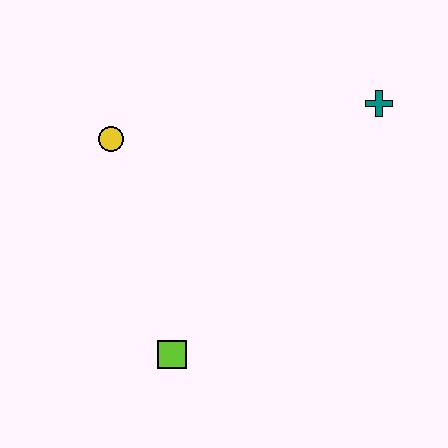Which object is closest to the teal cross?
The yellow circle is closest to the teal cross.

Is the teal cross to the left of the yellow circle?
No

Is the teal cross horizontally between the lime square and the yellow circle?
No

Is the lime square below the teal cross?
Yes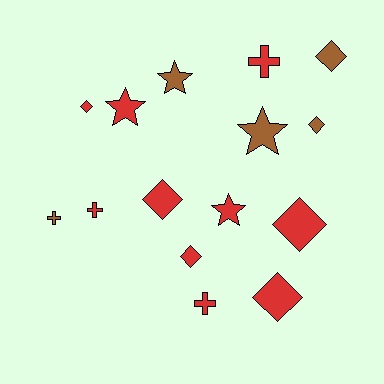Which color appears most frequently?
Red, with 10 objects.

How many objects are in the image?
There are 15 objects.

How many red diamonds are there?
There are 5 red diamonds.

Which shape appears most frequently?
Diamond, with 7 objects.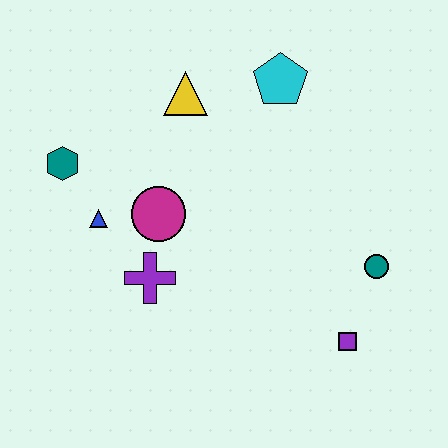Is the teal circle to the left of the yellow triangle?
No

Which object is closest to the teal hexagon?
The blue triangle is closest to the teal hexagon.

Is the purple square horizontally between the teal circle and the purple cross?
Yes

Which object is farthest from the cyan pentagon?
The purple square is farthest from the cyan pentagon.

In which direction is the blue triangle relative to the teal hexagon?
The blue triangle is below the teal hexagon.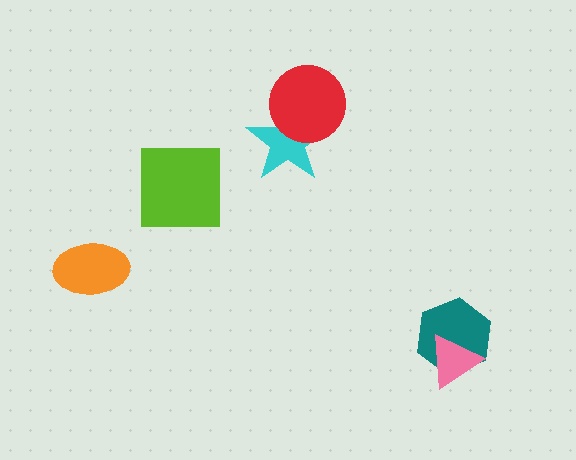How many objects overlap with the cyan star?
1 object overlaps with the cyan star.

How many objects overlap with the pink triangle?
1 object overlaps with the pink triangle.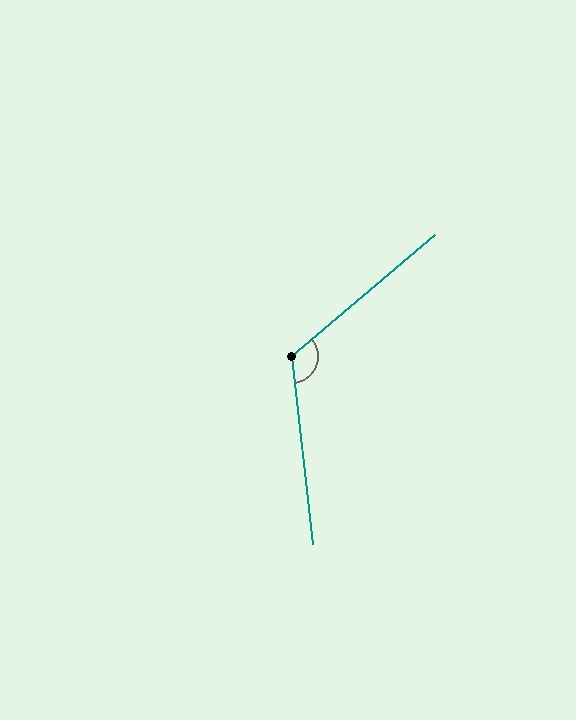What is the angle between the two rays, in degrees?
Approximately 124 degrees.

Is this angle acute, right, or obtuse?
It is obtuse.